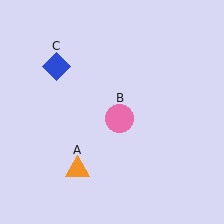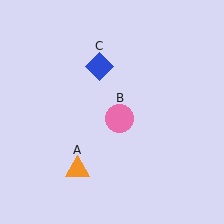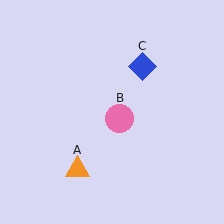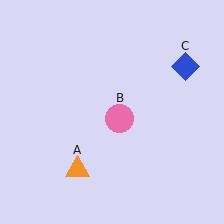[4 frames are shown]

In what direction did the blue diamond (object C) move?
The blue diamond (object C) moved right.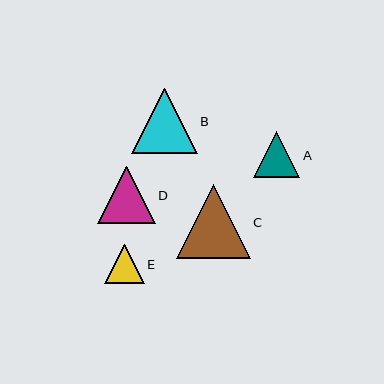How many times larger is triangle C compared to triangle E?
Triangle C is approximately 1.9 times the size of triangle E.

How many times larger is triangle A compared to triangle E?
Triangle A is approximately 1.2 times the size of triangle E.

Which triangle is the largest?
Triangle C is the largest with a size of approximately 74 pixels.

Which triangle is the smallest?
Triangle E is the smallest with a size of approximately 39 pixels.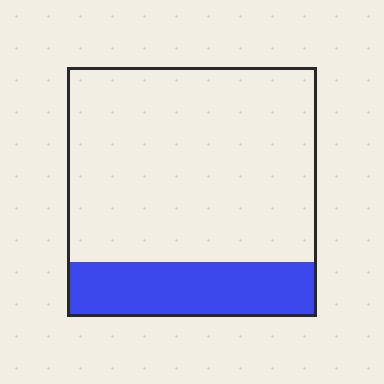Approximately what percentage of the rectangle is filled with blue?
Approximately 20%.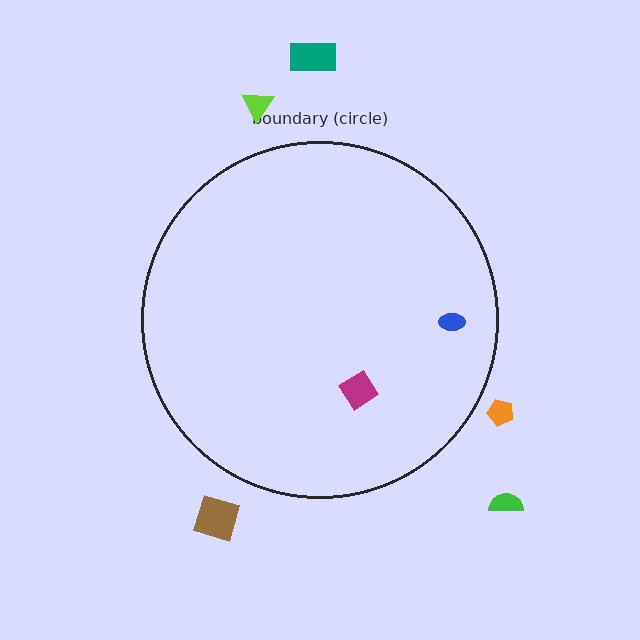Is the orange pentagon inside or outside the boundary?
Outside.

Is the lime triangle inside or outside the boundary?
Outside.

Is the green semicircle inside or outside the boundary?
Outside.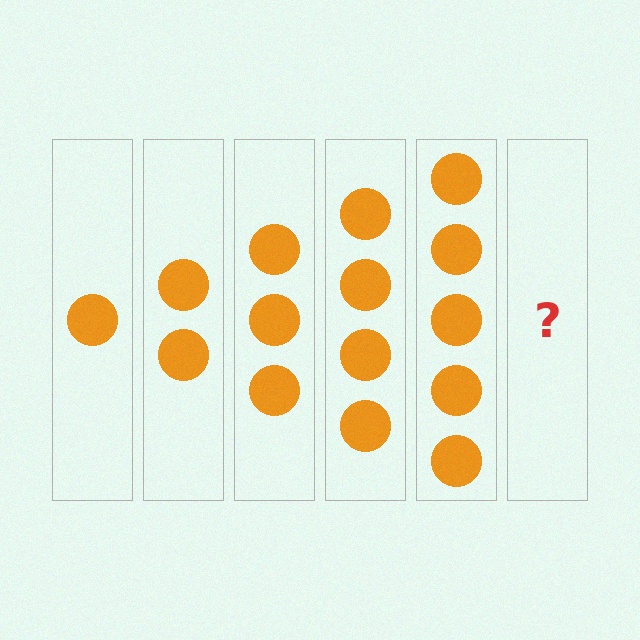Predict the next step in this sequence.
The next step is 6 circles.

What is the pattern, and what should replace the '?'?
The pattern is that each step adds one more circle. The '?' should be 6 circles.